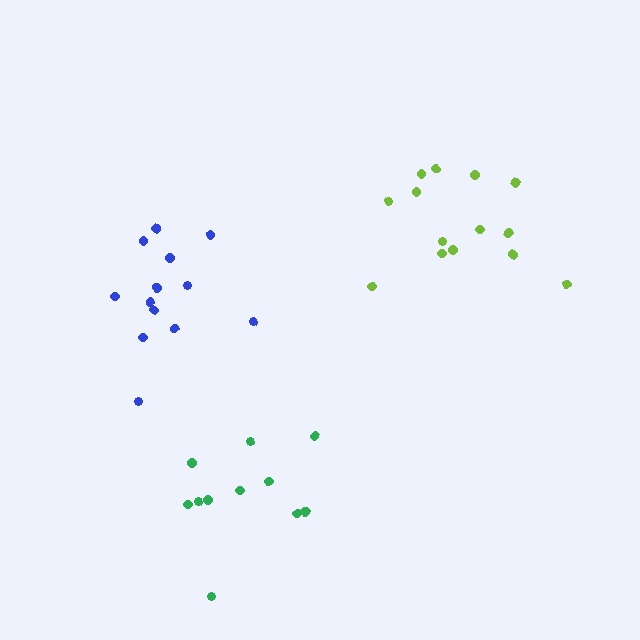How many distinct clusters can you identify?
There are 3 distinct clusters.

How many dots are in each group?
Group 1: 14 dots, Group 2: 13 dots, Group 3: 11 dots (38 total).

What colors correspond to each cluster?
The clusters are colored: lime, blue, green.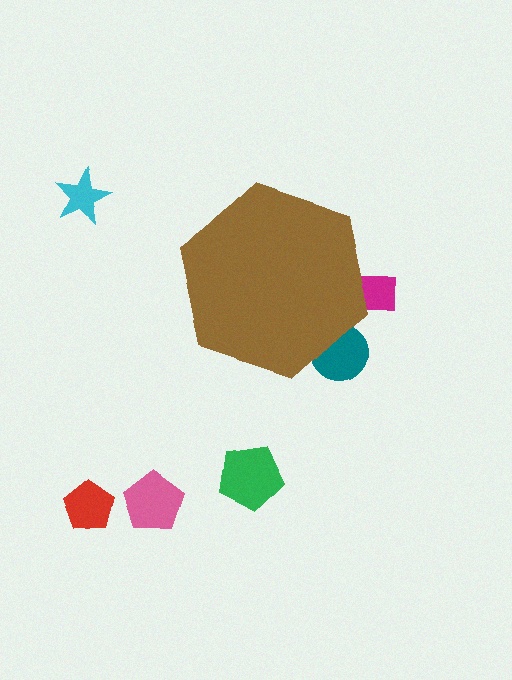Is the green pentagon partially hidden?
No, the green pentagon is fully visible.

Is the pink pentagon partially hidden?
No, the pink pentagon is fully visible.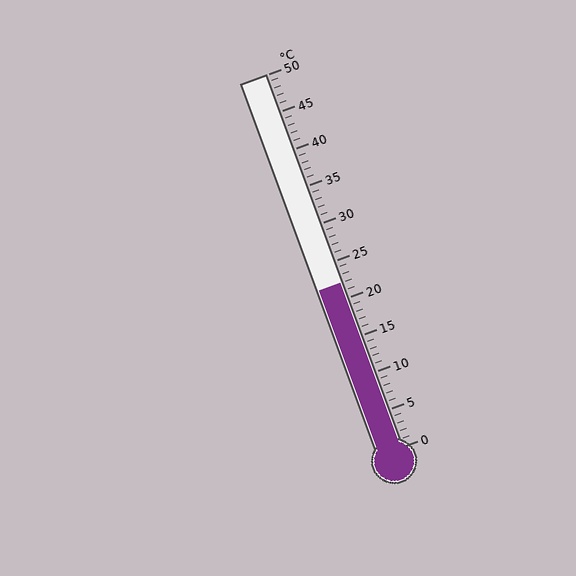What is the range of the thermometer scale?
The thermometer scale ranges from 0°C to 50°C.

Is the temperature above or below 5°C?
The temperature is above 5°C.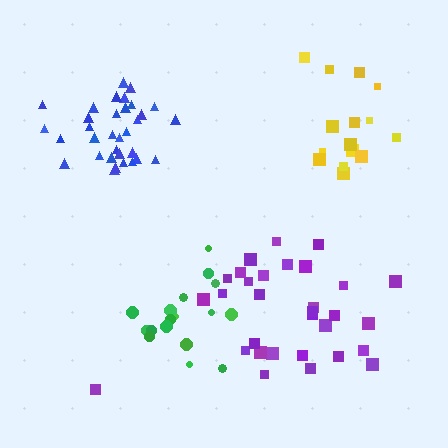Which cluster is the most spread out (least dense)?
Purple.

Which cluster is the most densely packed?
Blue.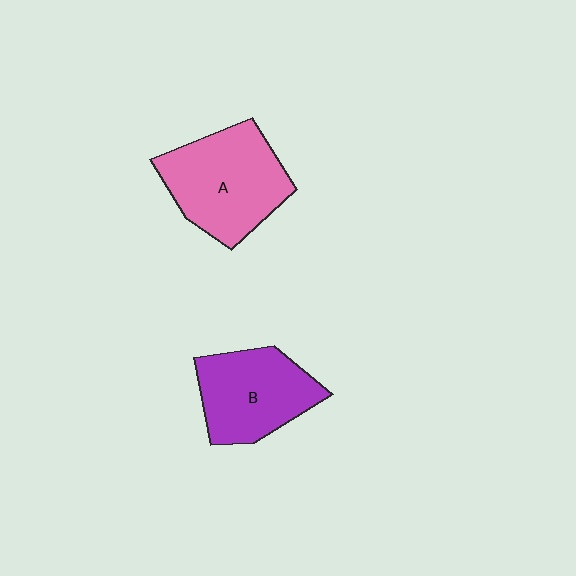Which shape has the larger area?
Shape A (pink).